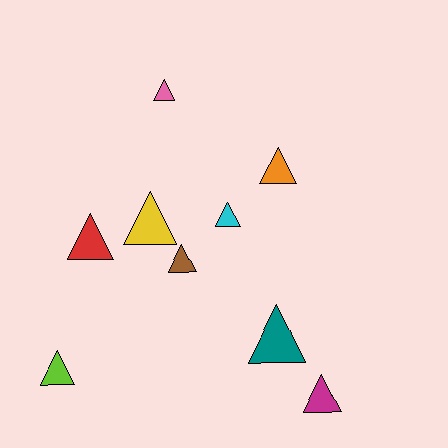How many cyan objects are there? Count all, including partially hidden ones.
There is 1 cyan object.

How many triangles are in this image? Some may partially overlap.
There are 9 triangles.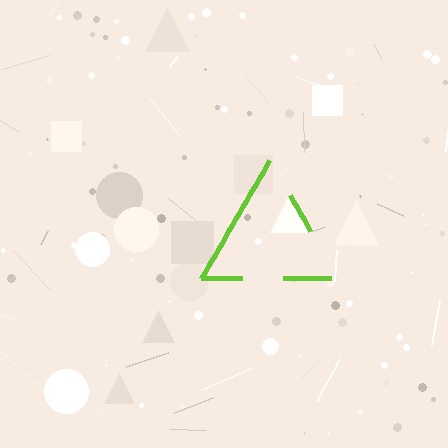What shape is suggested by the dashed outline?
The dashed outline suggests a triangle.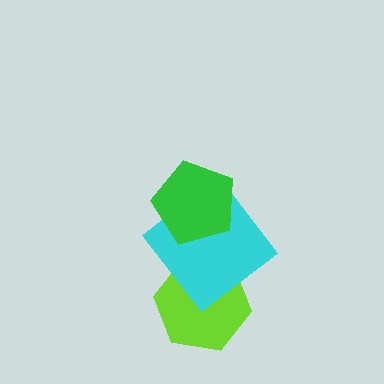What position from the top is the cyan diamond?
The cyan diamond is 2nd from the top.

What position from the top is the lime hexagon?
The lime hexagon is 3rd from the top.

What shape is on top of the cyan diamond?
The green pentagon is on top of the cyan diamond.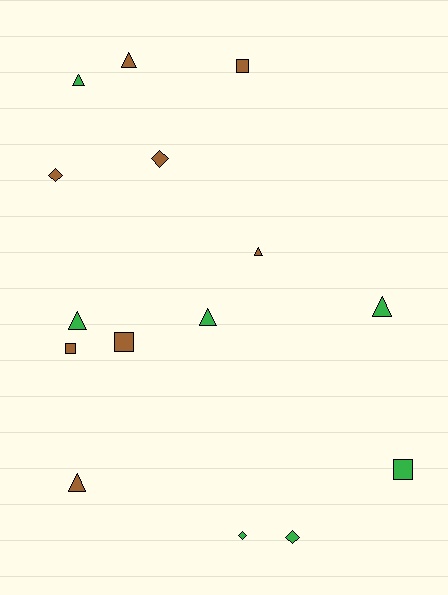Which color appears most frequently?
Brown, with 8 objects.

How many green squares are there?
There is 1 green square.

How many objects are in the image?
There are 15 objects.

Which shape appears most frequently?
Triangle, with 7 objects.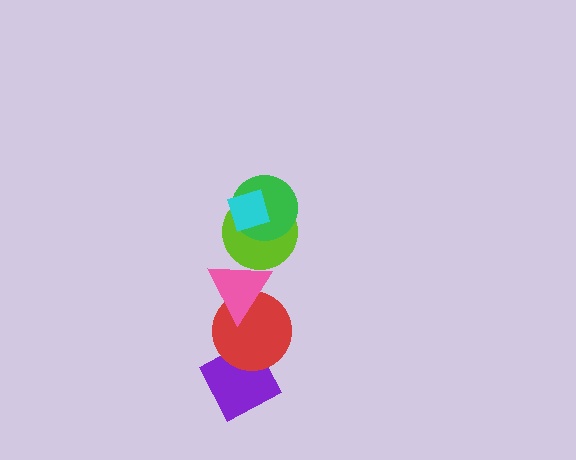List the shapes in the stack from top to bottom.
From top to bottom: the cyan diamond, the green circle, the lime circle, the pink triangle, the red circle, the purple diamond.